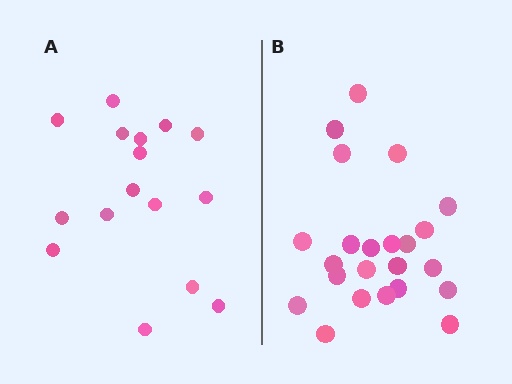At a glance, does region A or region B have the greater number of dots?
Region B (the right region) has more dots.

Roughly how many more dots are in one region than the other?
Region B has roughly 8 or so more dots than region A.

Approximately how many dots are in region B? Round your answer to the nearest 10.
About 20 dots. (The exact count is 23, which rounds to 20.)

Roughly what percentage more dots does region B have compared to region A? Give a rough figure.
About 45% more.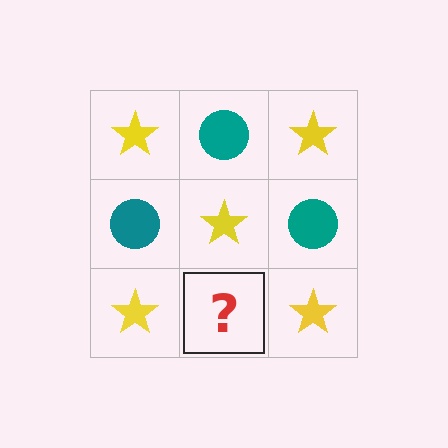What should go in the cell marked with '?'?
The missing cell should contain a teal circle.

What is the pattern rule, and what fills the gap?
The rule is that it alternates yellow star and teal circle in a checkerboard pattern. The gap should be filled with a teal circle.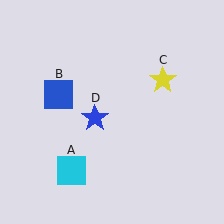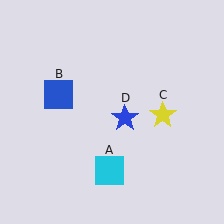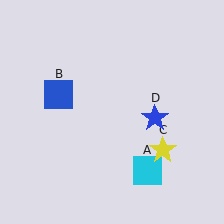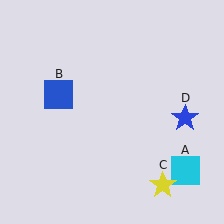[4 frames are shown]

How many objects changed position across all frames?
3 objects changed position: cyan square (object A), yellow star (object C), blue star (object D).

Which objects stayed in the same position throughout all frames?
Blue square (object B) remained stationary.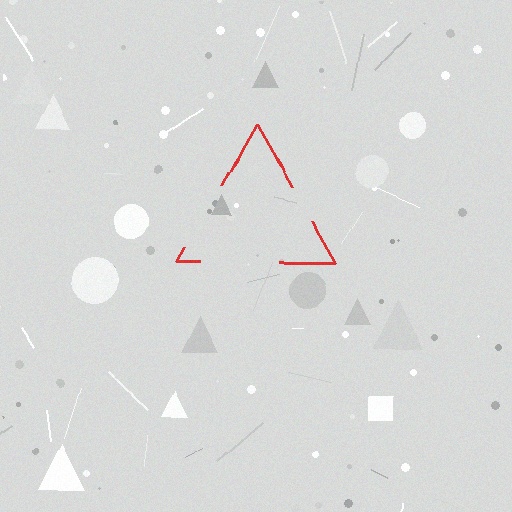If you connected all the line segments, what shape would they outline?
They would outline a triangle.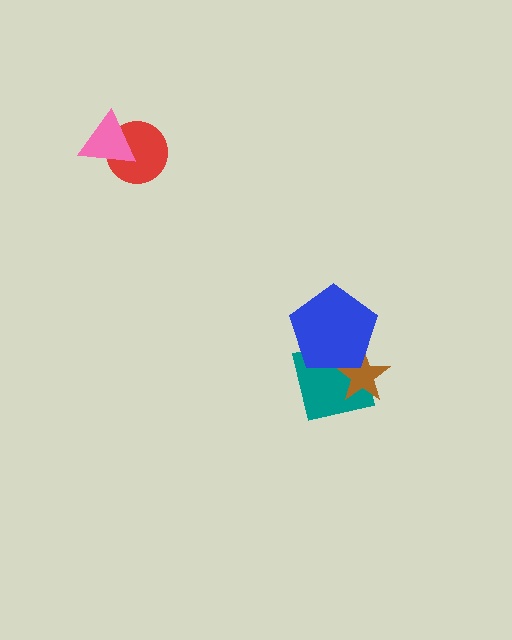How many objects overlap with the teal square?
2 objects overlap with the teal square.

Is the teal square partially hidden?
Yes, it is partially covered by another shape.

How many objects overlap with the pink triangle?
1 object overlaps with the pink triangle.